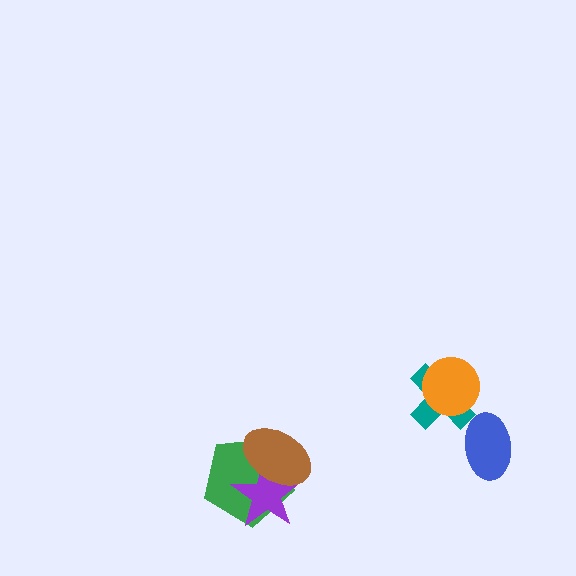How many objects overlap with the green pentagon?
2 objects overlap with the green pentagon.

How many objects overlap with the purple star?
2 objects overlap with the purple star.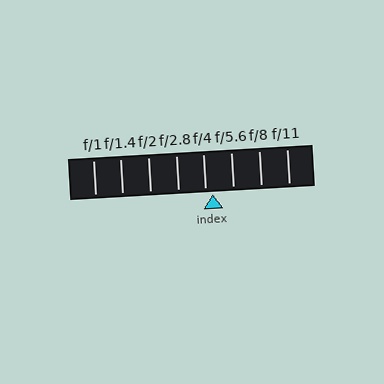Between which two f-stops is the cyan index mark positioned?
The index mark is between f/4 and f/5.6.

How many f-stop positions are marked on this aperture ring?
There are 8 f-stop positions marked.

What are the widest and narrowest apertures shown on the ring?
The widest aperture shown is f/1 and the narrowest is f/11.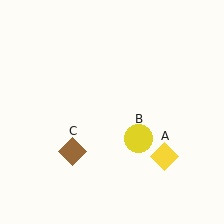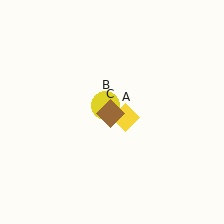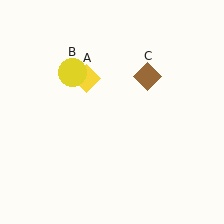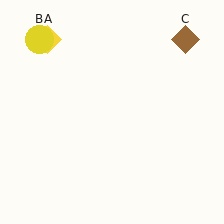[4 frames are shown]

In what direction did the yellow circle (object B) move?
The yellow circle (object B) moved up and to the left.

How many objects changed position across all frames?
3 objects changed position: yellow diamond (object A), yellow circle (object B), brown diamond (object C).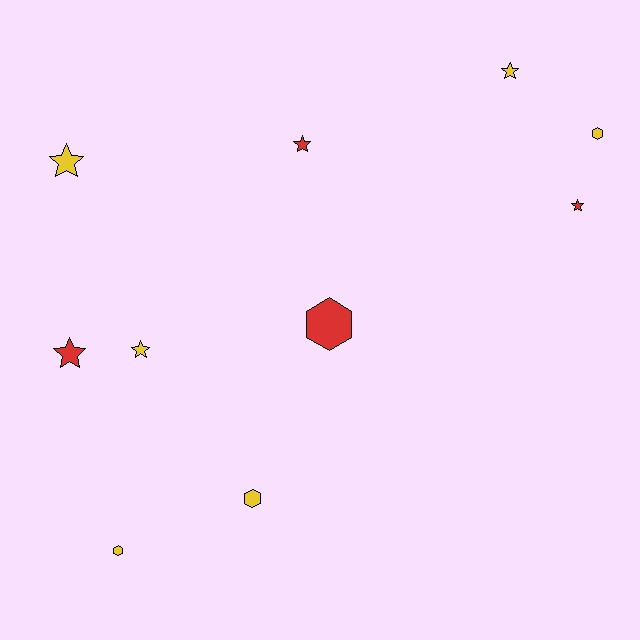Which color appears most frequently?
Yellow, with 6 objects.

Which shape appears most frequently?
Star, with 6 objects.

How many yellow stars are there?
There are 3 yellow stars.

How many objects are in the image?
There are 10 objects.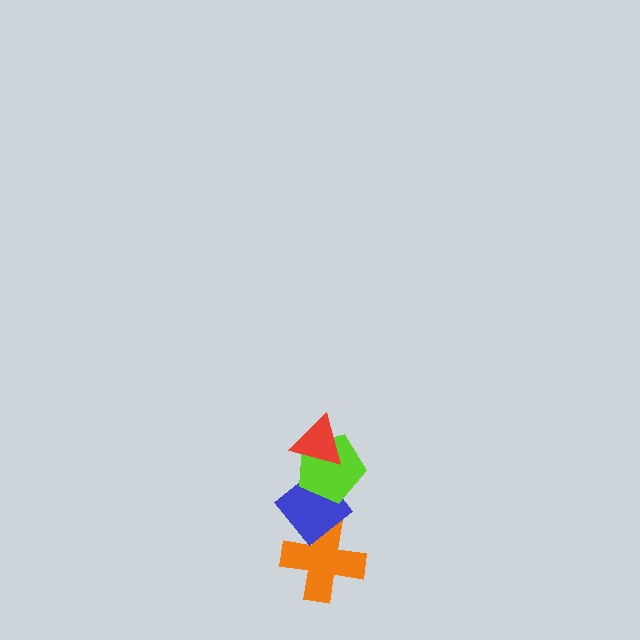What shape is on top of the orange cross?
The blue diamond is on top of the orange cross.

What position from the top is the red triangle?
The red triangle is 1st from the top.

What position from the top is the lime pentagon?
The lime pentagon is 2nd from the top.